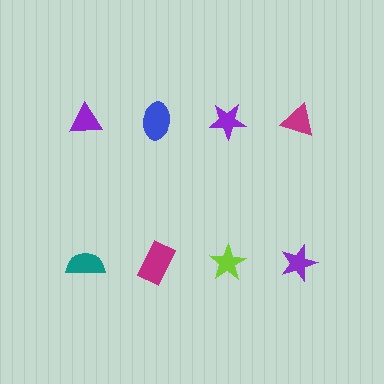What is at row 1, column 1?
A purple triangle.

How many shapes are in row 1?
4 shapes.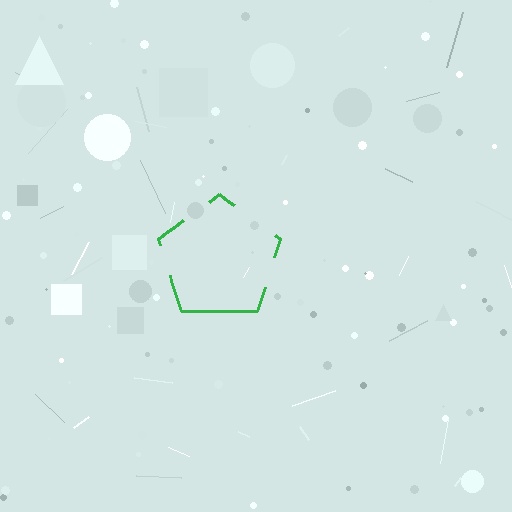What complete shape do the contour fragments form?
The contour fragments form a pentagon.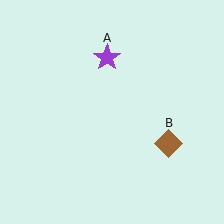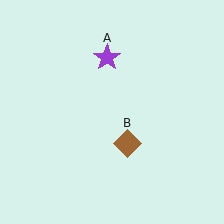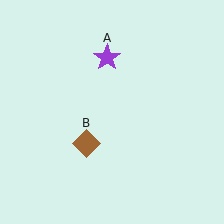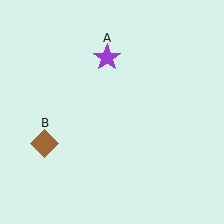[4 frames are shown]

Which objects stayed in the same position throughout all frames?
Purple star (object A) remained stationary.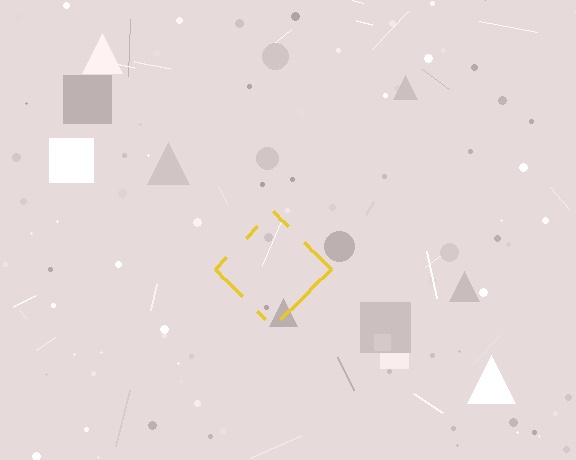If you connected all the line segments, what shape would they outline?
They would outline a diamond.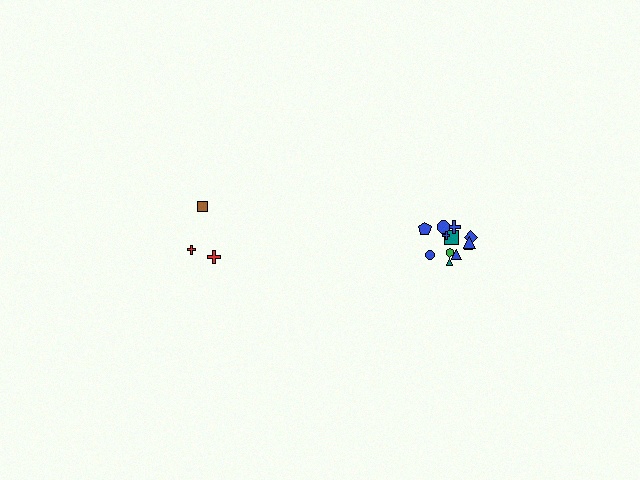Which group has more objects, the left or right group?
The right group.